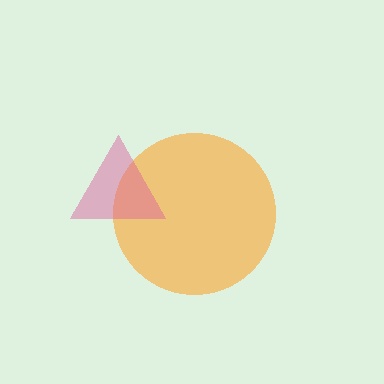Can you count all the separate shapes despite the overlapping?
Yes, there are 2 separate shapes.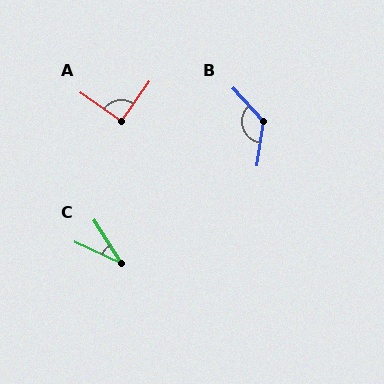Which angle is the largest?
B, at approximately 128 degrees.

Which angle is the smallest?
C, at approximately 34 degrees.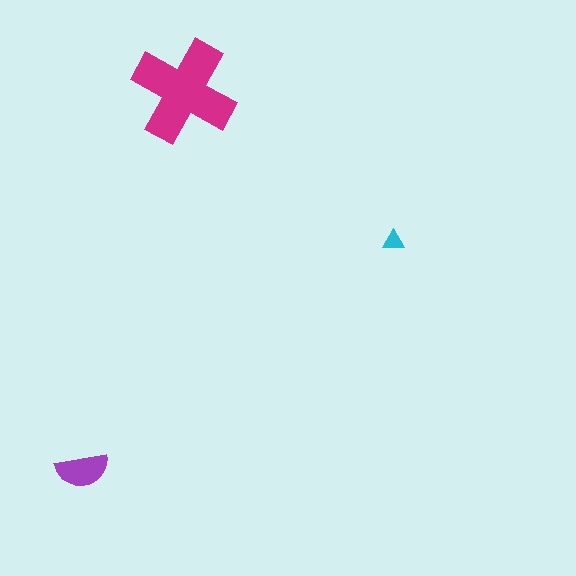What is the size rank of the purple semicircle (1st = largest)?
2nd.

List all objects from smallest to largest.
The cyan triangle, the purple semicircle, the magenta cross.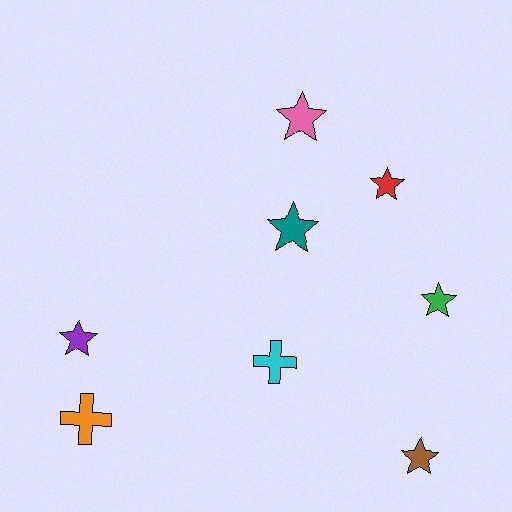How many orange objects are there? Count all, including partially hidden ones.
There is 1 orange object.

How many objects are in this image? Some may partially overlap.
There are 8 objects.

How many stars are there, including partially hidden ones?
There are 6 stars.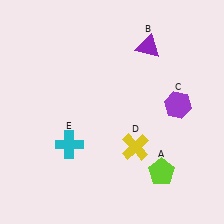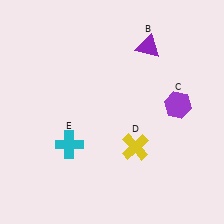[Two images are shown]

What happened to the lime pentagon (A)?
The lime pentagon (A) was removed in Image 2. It was in the bottom-right area of Image 1.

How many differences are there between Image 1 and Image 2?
There is 1 difference between the two images.